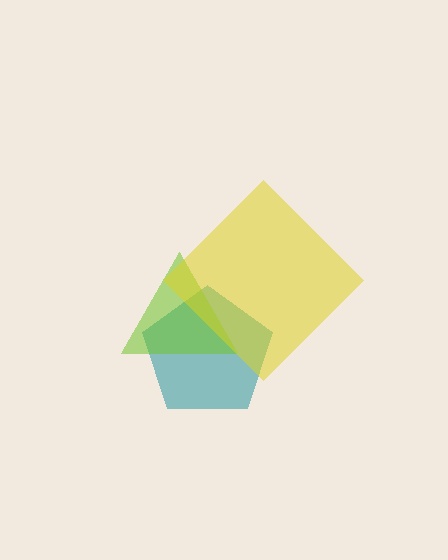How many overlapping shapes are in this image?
There are 3 overlapping shapes in the image.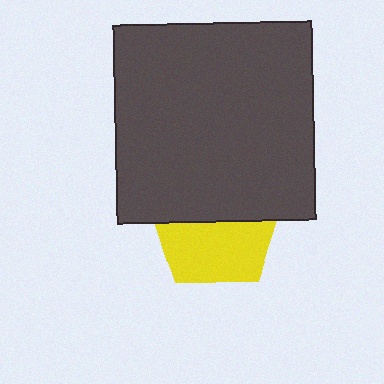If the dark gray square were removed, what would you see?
You would see the complete yellow pentagon.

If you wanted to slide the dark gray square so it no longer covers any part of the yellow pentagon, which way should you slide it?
Slide it up — that is the most direct way to separate the two shapes.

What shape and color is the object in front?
The object in front is a dark gray square.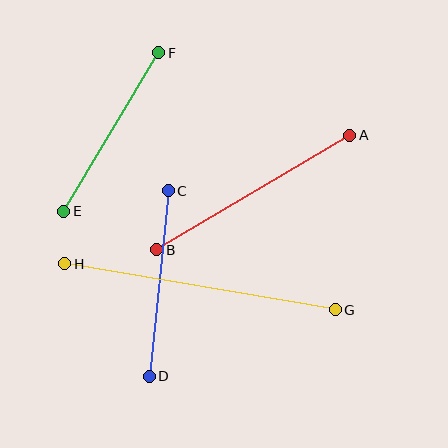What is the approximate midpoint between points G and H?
The midpoint is at approximately (200, 287) pixels.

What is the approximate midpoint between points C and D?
The midpoint is at approximately (159, 283) pixels.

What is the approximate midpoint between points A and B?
The midpoint is at approximately (253, 193) pixels.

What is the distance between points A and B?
The distance is approximately 224 pixels.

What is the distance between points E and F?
The distance is approximately 185 pixels.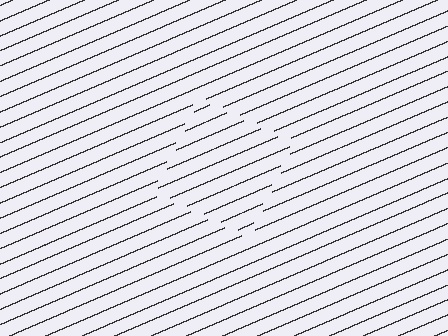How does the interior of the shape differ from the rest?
The interior of the shape contains the same grating, shifted by half a period — the contour is defined by the phase discontinuity where line-ends from the inner and outer gratings abut.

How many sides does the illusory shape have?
4 sides — the line-ends trace a square.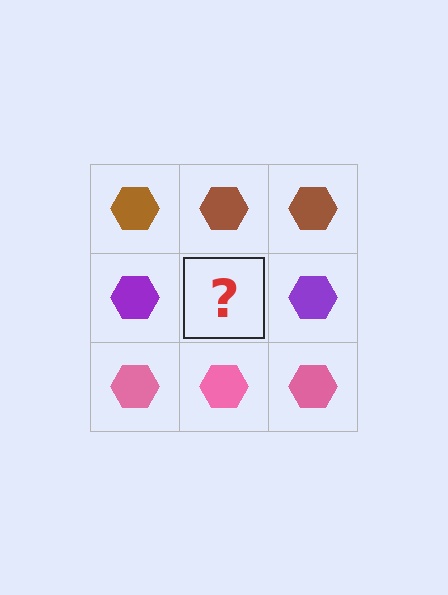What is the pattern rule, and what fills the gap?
The rule is that each row has a consistent color. The gap should be filled with a purple hexagon.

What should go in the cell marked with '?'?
The missing cell should contain a purple hexagon.